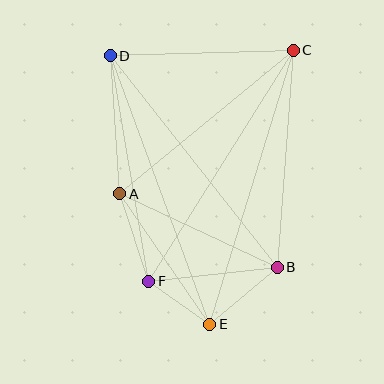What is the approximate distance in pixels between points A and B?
The distance between A and B is approximately 174 pixels.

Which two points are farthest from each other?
Points D and E are farthest from each other.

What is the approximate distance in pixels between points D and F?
The distance between D and F is approximately 229 pixels.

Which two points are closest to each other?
Points E and F are closest to each other.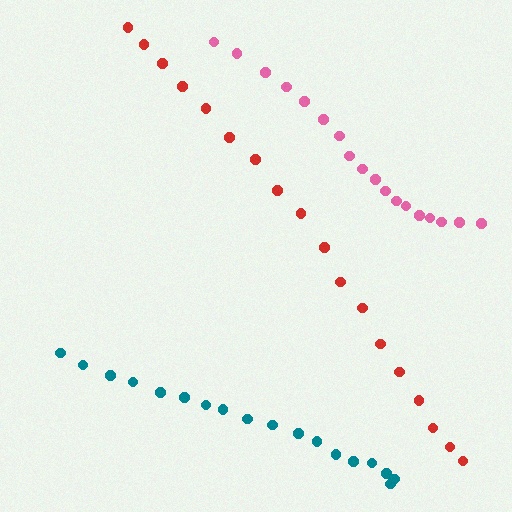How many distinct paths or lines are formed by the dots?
There are 3 distinct paths.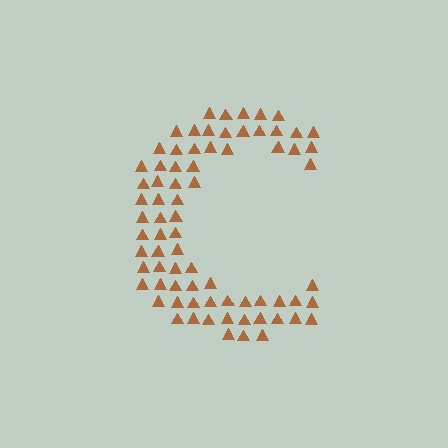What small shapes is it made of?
It is made of small triangles.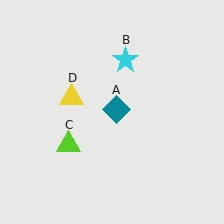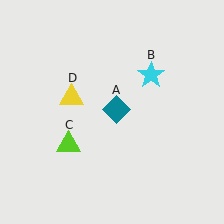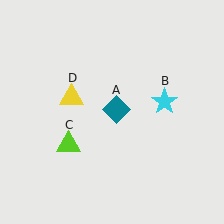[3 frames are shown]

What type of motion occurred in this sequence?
The cyan star (object B) rotated clockwise around the center of the scene.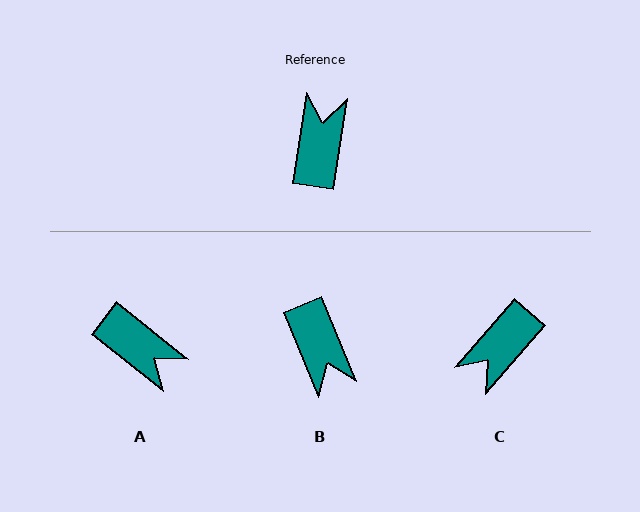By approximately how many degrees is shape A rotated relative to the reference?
Approximately 120 degrees clockwise.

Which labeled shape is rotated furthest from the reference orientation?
B, about 149 degrees away.